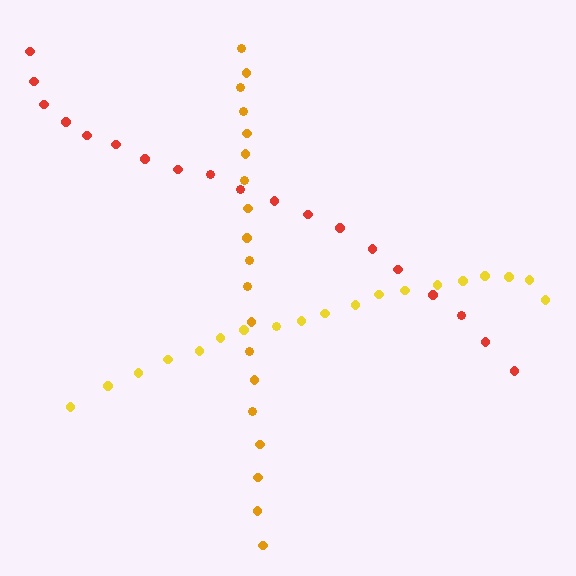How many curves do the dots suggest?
There are 3 distinct paths.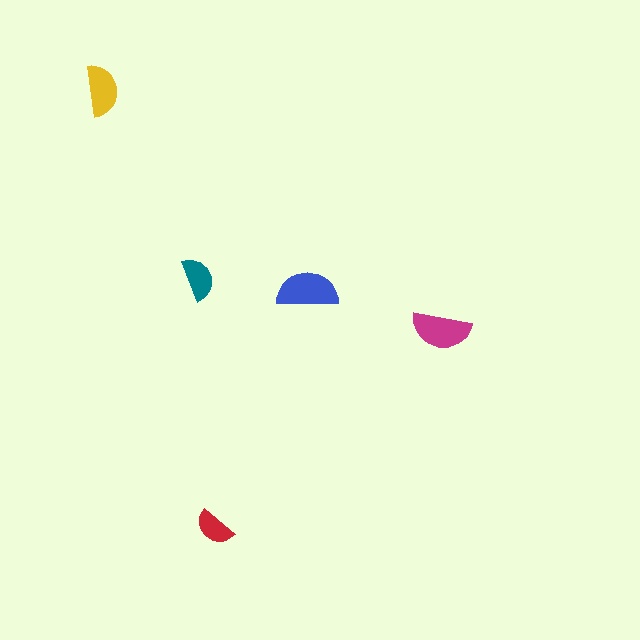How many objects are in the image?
There are 5 objects in the image.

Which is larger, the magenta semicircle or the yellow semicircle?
The magenta one.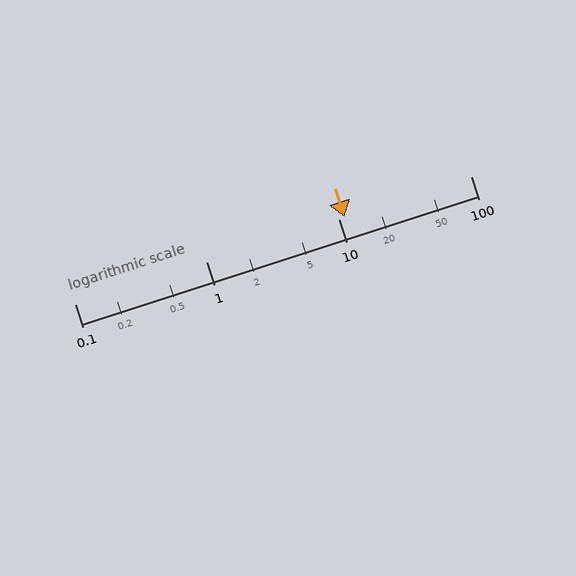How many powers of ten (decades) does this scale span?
The scale spans 3 decades, from 0.1 to 100.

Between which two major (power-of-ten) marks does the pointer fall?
The pointer is between 10 and 100.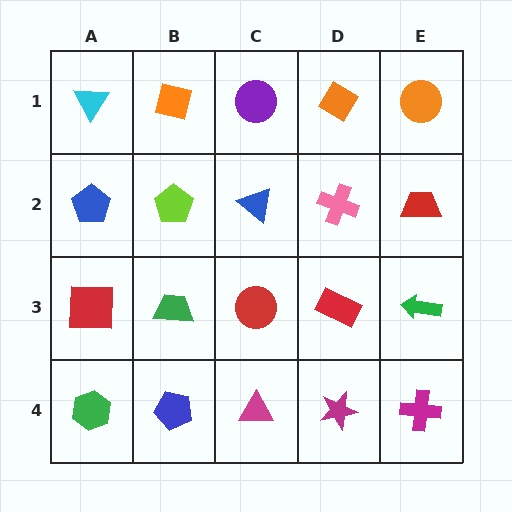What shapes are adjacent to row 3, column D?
A pink cross (row 2, column D), a magenta star (row 4, column D), a red circle (row 3, column C), a green arrow (row 3, column E).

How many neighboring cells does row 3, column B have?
4.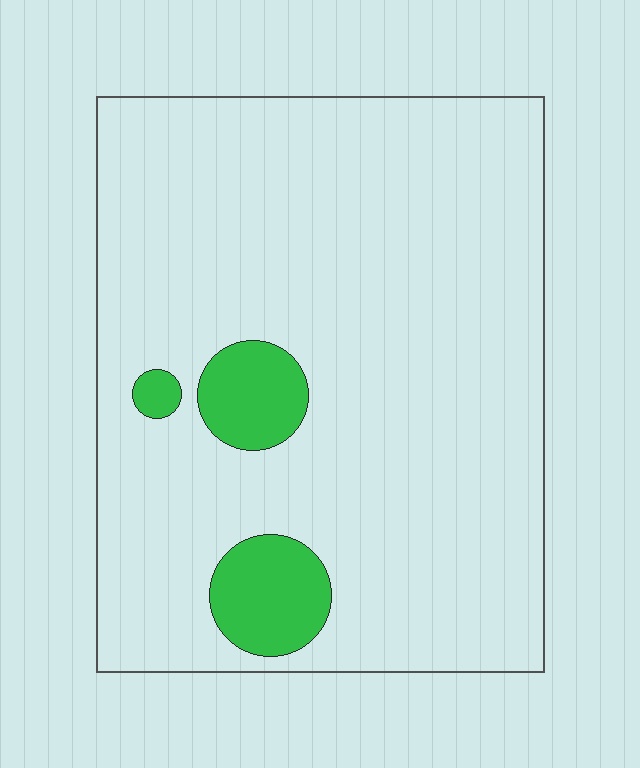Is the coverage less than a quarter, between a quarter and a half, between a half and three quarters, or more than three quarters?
Less than a quarter.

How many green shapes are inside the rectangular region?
3.